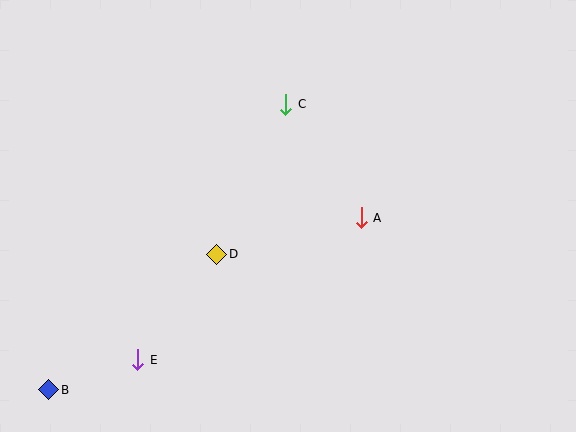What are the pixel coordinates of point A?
Point A is at (361, 218).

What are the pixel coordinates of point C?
Point C is at (286, 104).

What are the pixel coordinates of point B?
Point B is at (49, 390).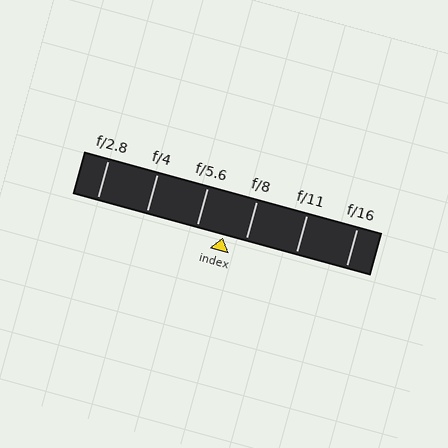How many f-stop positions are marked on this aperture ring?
There are 6 f-stop positions marked.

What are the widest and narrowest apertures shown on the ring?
The widest aperture shown is f/2.8 and the narrowest is f/16.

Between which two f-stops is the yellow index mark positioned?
The index mark is between f/5.6 and f/8.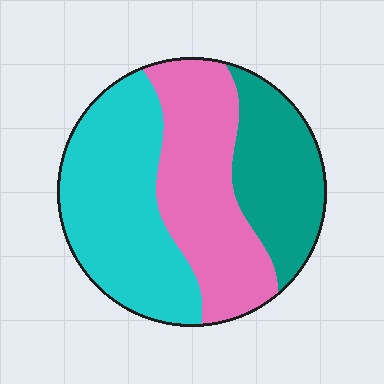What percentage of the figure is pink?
Pink covers roughly 35% of the figure.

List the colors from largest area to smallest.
From largest to smallest: cyan, pink, teal.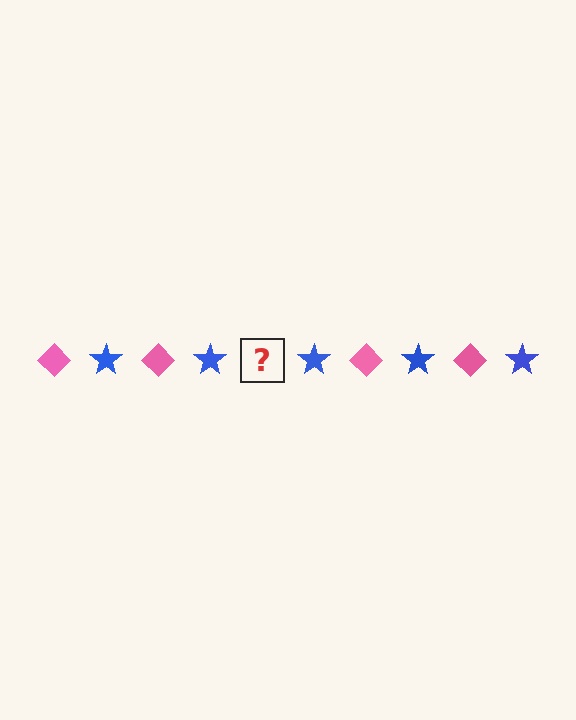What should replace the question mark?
The question mark should be replaced with a pink diamond.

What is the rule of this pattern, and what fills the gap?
The rule is that the pattern alternates between pink diamond and blue star. The gap should be filled with a pink diamond.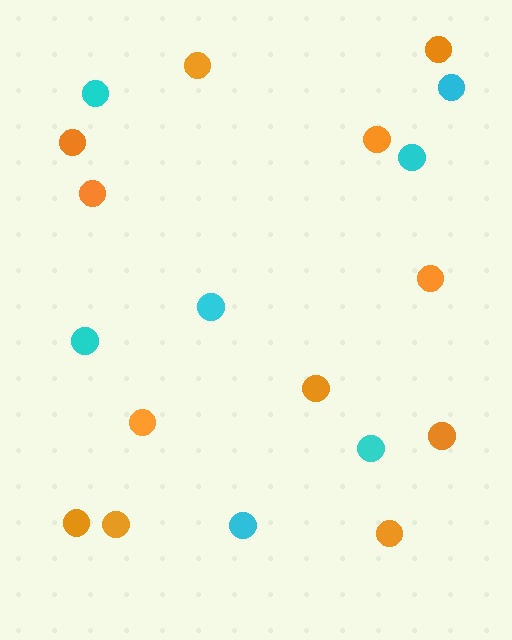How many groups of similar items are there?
There are 2 groups: one group of cyan circles (7) and one group of orange circles (12).